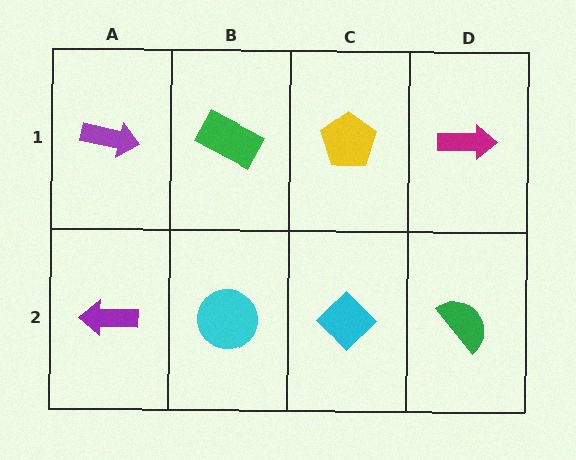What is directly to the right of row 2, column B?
A cyan diamond.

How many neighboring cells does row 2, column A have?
2.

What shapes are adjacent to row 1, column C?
A cyan diamond (row 2, column C), a green rectangle (row 1, column B), a magenta arrow (row 1, column D).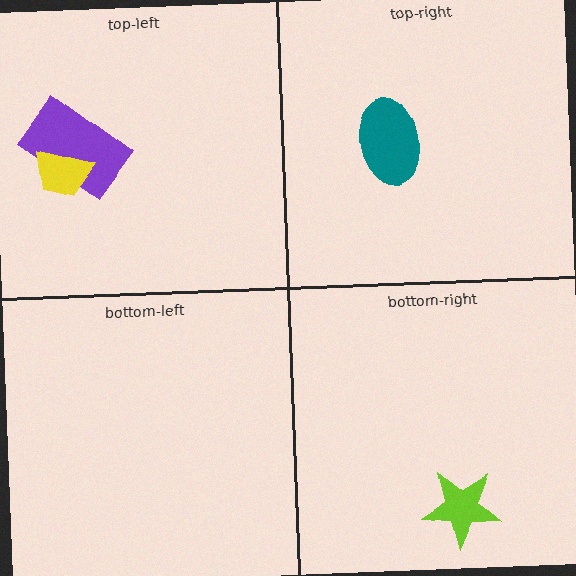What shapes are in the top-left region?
The purple rectangle, the yellow trapezoid.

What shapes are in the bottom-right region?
The lime star.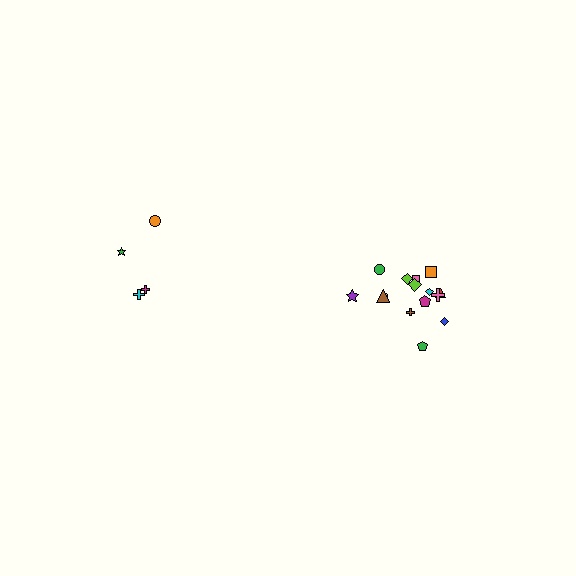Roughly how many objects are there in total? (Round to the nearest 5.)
Roughly 20 objects in total.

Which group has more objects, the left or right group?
The right group.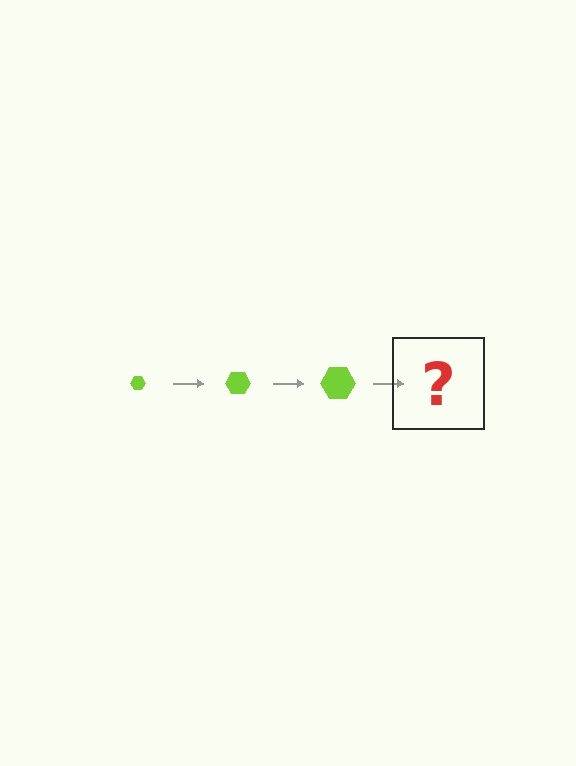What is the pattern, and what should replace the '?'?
The pattern is that the hexagon gets progressively larger each step. The '?' should be a lime hexagon, larger than the previous one.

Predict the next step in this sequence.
The next step is a lime hexagon, larger than the previous one.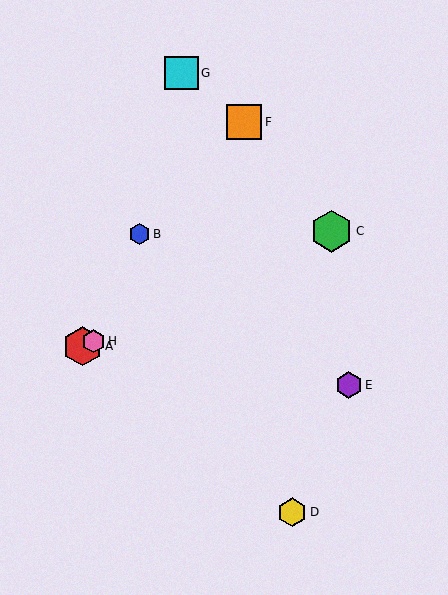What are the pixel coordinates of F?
Object F is at (244, 122).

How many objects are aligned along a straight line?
3 objects (A, C, H) are aligned along a straight line.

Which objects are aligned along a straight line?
Objects A, C, H are aligned along a straight line.